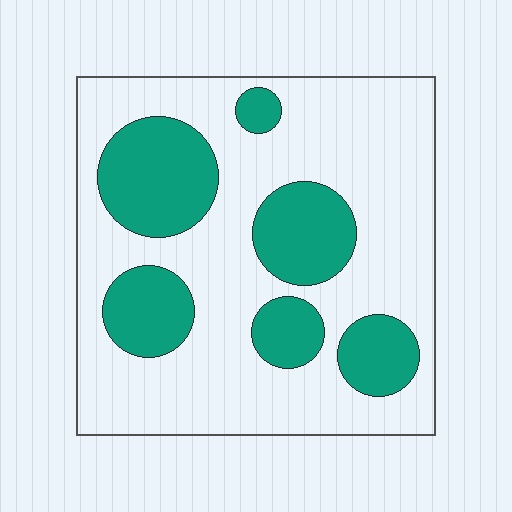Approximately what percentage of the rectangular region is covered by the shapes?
Approximately 30%.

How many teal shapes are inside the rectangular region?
6.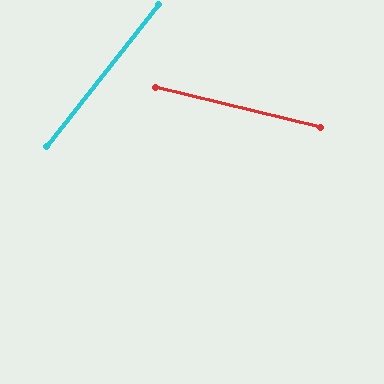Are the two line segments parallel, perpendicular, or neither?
Neither parallel nor perpendicular — they differ by about 65°.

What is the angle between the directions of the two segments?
Approximately 65 degrees.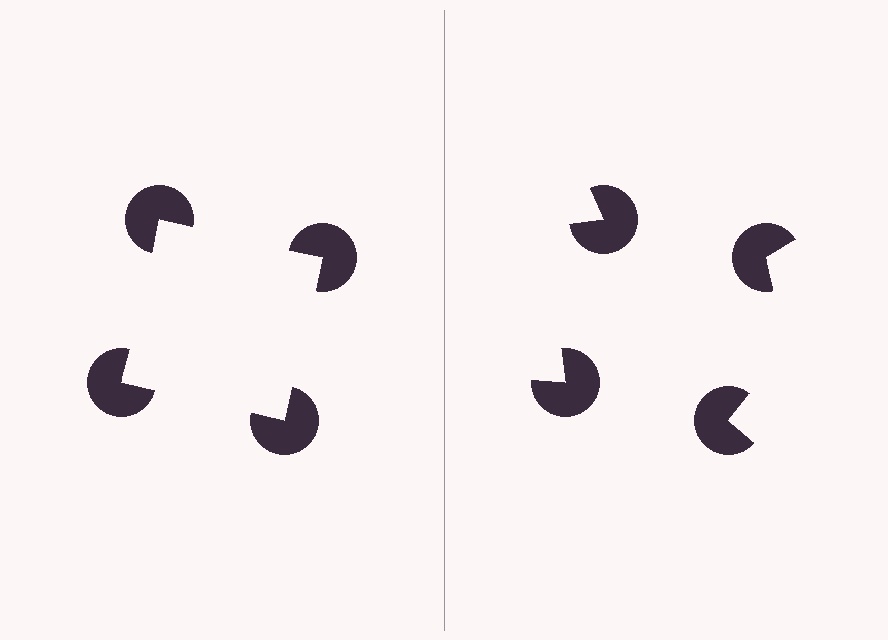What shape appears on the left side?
An illusory square.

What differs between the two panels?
The pac-man discs are positioned identically on both sides; only the wedge orientations differ. On the left they align to a square; on the right they are misaligned.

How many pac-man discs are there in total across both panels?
8 — 4 on each side.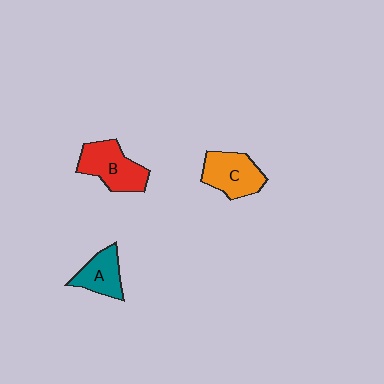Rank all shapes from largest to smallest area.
From largest to smallest: B (red), C (orange), A (teal).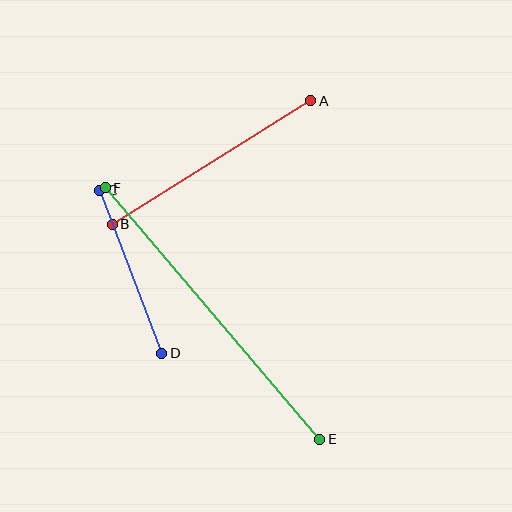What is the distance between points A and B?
The distance is approximately 234 pixels.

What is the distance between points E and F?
The distance is approximately 331 pixels.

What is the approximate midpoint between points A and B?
The midpoint is at approximately (212, 163) pixels.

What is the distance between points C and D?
The distance is approximately 174 pixels.